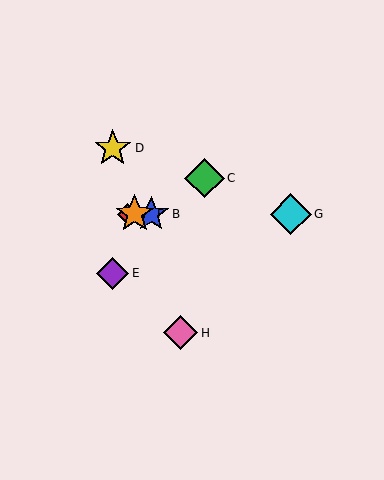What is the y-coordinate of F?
Object F is at y≈214.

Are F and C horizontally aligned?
No, F is at y≈214 and C is at y≈178.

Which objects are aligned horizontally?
Objects A, B, F, G are aligned horizontally.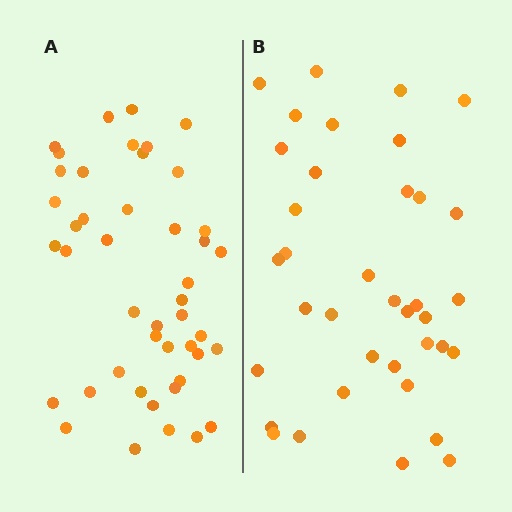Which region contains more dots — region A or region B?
Region A (the left region) has more dots.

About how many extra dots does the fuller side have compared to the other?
Region A has roughly 8 or so more dots than region B.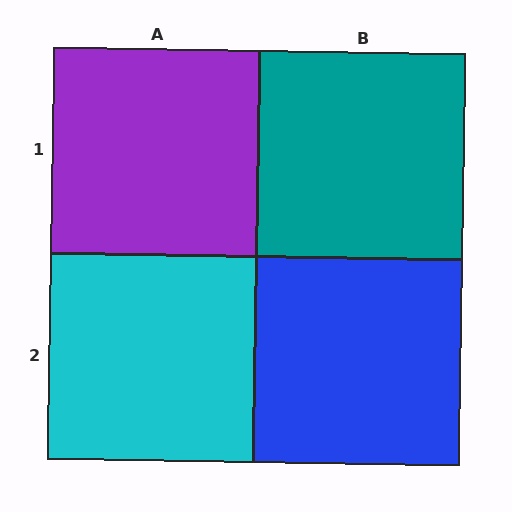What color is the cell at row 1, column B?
Teal.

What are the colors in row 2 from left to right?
Cyan, blue.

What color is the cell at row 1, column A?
Purple.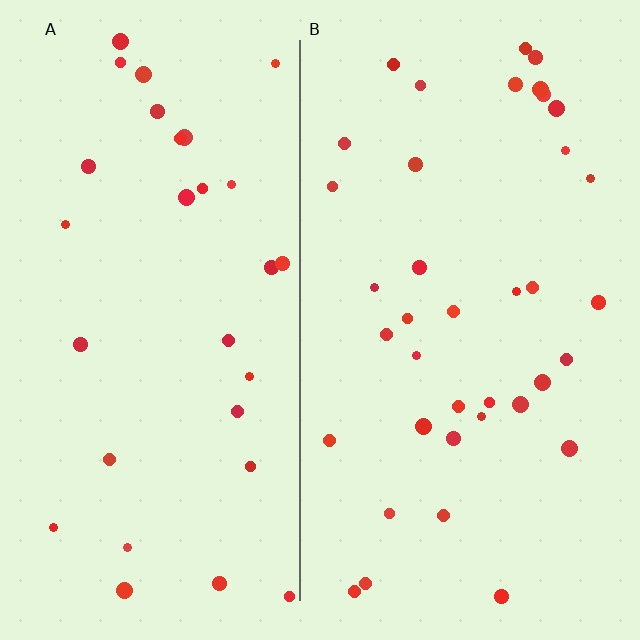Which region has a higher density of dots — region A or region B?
B (the right).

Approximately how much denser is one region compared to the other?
Approximately 1.3× — region B over region A.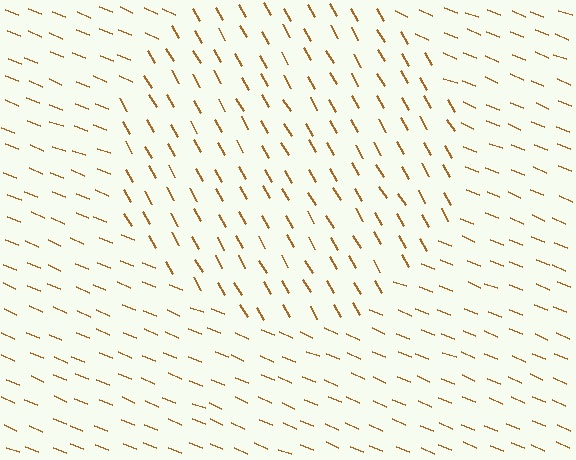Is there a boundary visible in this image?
Yes, there is a texture boundary formed by a change in line orientation.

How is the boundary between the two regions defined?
The boundary is defined purely by a change in line orientation (approximately 38 degrees difference). All lines are the same color and thickness.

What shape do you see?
I see a circle.